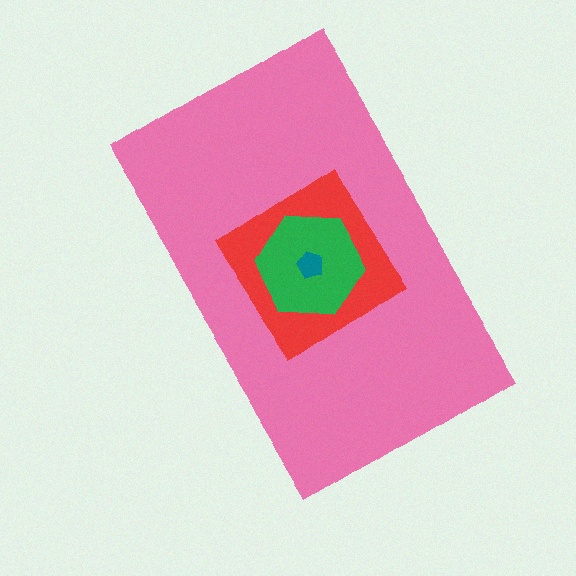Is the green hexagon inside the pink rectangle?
Yes.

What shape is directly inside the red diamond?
The green hexagon.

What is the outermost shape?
The pink rectangle.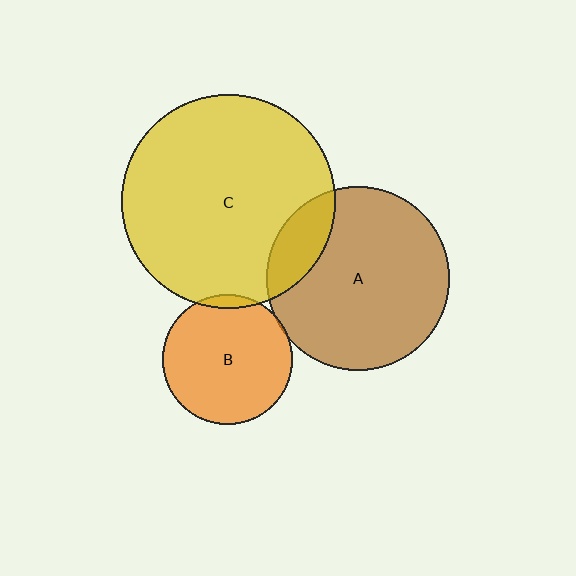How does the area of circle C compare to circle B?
Approximately 2.7 times.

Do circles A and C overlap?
Yes.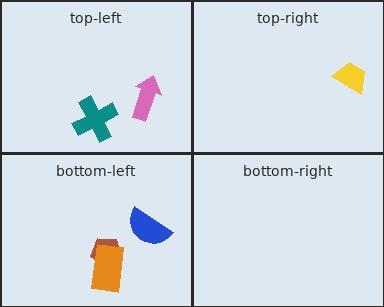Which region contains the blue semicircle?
The bottom-left region.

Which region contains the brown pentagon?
The bottom-left region.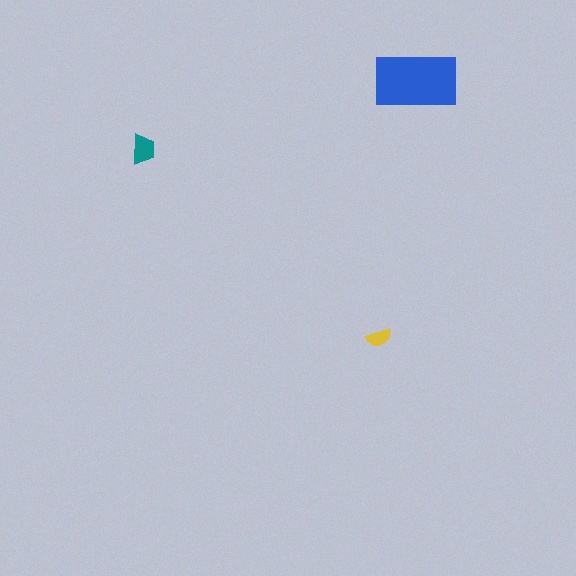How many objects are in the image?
There are 3 objects in the image.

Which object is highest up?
The blue rectangle is topmost.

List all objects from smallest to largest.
The yellow semicircle, the teal trapezoid, the blue rectangle.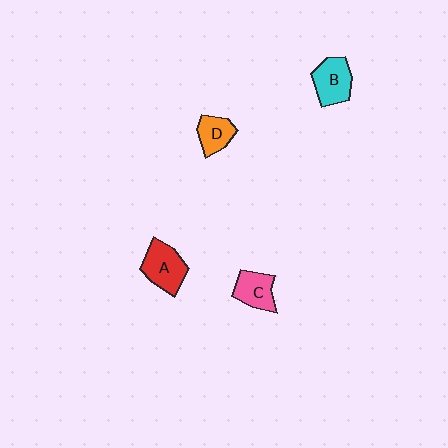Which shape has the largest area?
Shape A (red).